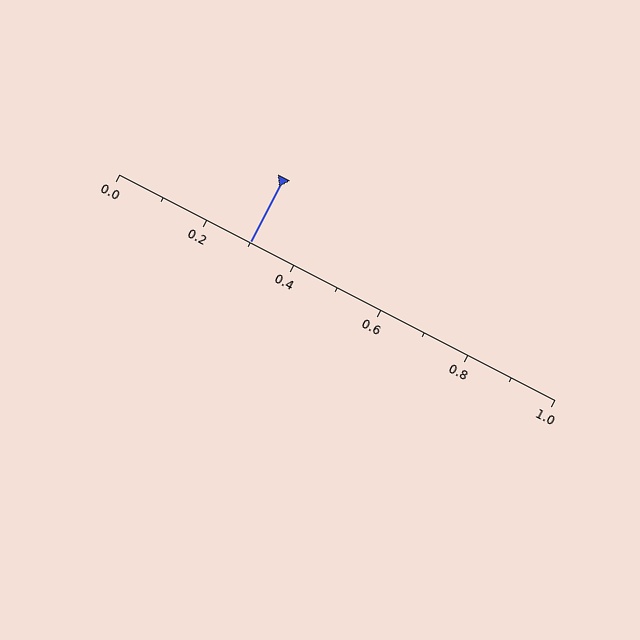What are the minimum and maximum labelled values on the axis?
The axis runs from 0.0 to 1.0.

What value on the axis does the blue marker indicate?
The marker indicates approximately 0.3.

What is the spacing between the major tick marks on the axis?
The major ticks are spaced 0.2 apart.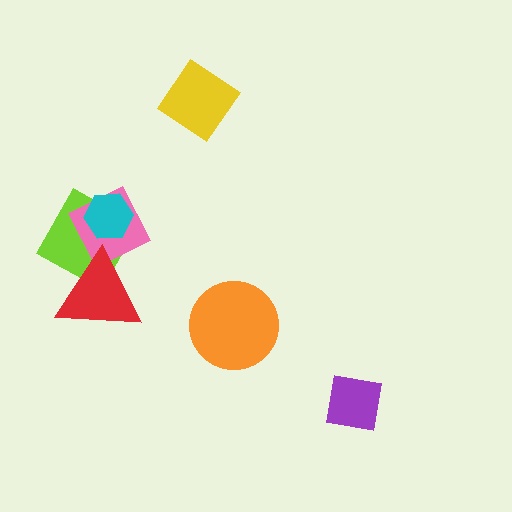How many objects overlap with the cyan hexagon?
2 objects overlap with the cyan hexagon.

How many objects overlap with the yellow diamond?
0 objects overlap with the yellow diamond.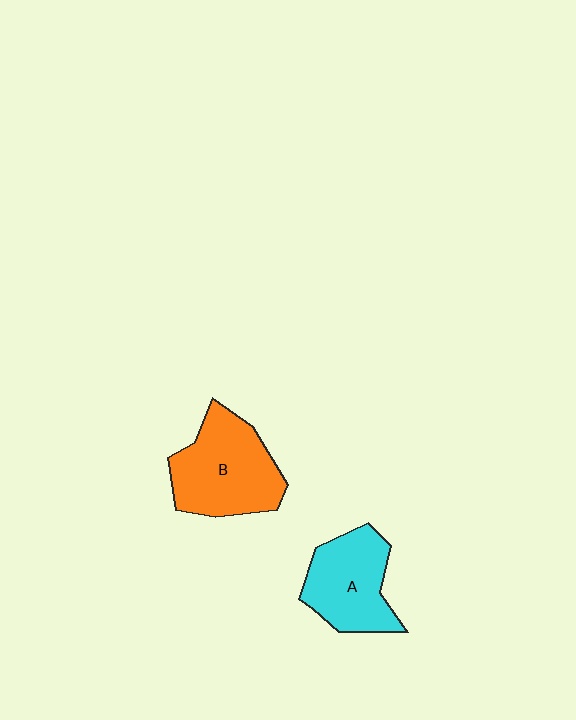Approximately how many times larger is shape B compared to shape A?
Approximately 1.2 times.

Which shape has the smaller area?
Shape A (cyan).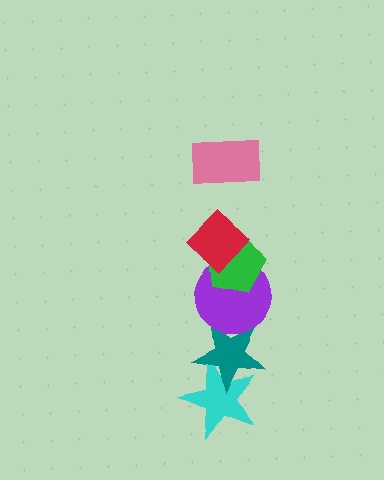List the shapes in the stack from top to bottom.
From top to bottom: the pink rectangle, the red diamond, the green pentagon, the purple circle, the teal star, the cyan star.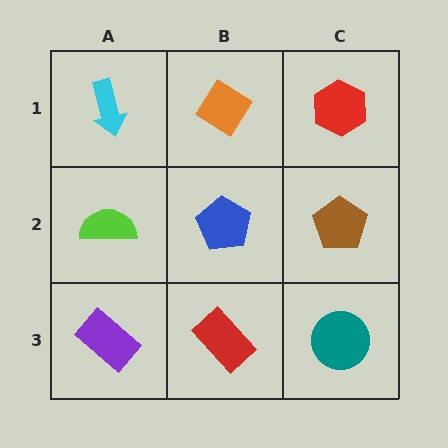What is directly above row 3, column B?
A blue pentagon.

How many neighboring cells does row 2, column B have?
4.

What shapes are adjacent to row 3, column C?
A brown pentagon (row 2, column C), a red rectangle (row 3, column B).